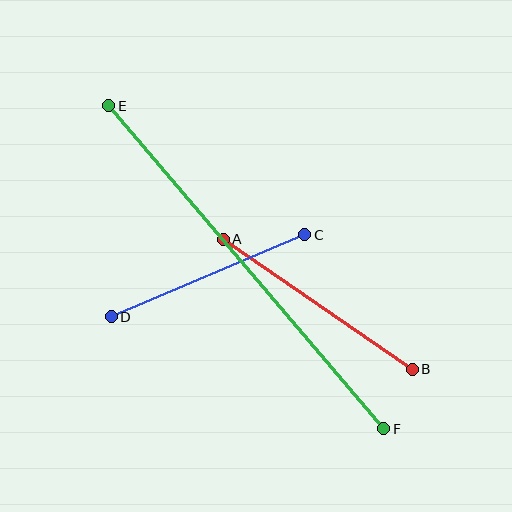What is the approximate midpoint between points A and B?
The midpoint is at approximately (318, 304) pixels.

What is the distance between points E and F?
The distance is approximately 424 pixels.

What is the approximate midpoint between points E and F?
The midpoint is at approximately (246, 267) pixels.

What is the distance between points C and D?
The distance is approximately 210 pixels.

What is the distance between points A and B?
The distance is approximately 229 pixels.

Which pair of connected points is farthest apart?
Points E and F are farthest apart.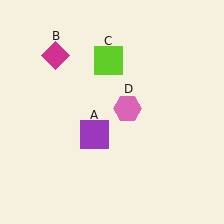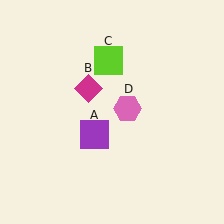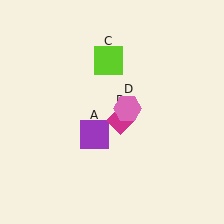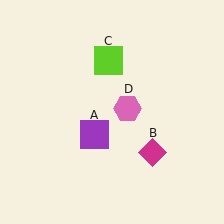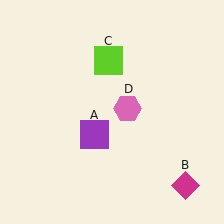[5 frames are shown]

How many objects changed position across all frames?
1 object changed position: magenta diamond (object B).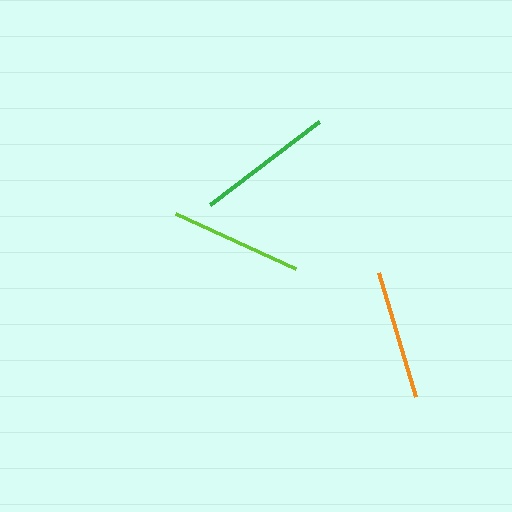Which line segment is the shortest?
The orange line is the shortest at approximately 130 pixels.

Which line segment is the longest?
The green line is the longest at approximately 137 pixels.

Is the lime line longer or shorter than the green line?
The green line is longer than the lime line.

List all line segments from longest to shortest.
From longest to shortest: green, lime, orange.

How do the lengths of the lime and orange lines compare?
The lime and orange lines are approximately the same length.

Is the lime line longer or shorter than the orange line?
The lime line is longer than the orange line.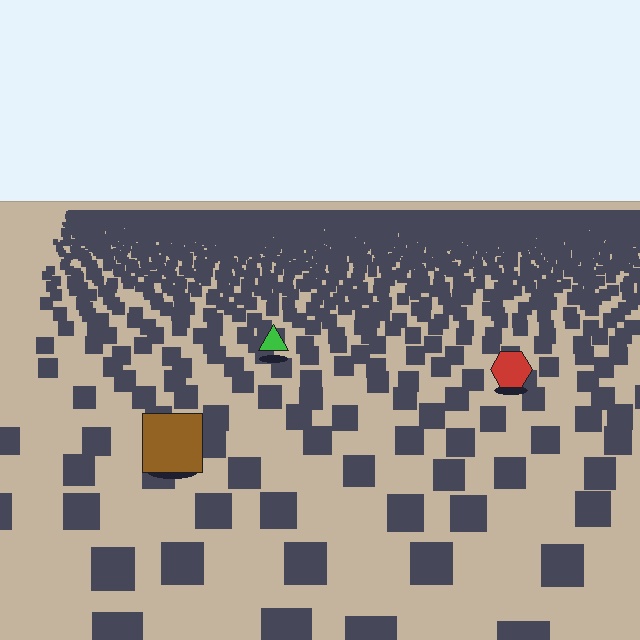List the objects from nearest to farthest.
From nearest to farthest: the brown square, the red hexagon, the green triangle.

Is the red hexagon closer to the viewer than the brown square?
No. The brown square is closer — you can tell from the texture gradient: the ground texture is coarser near it.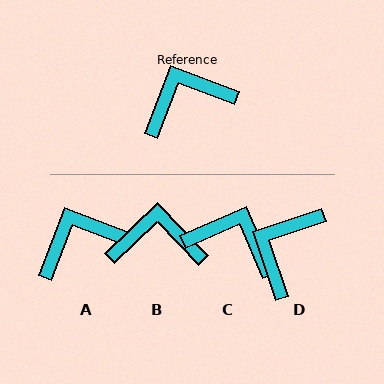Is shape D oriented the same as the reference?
No, it is off by about 39 degrees.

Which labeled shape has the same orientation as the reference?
A.